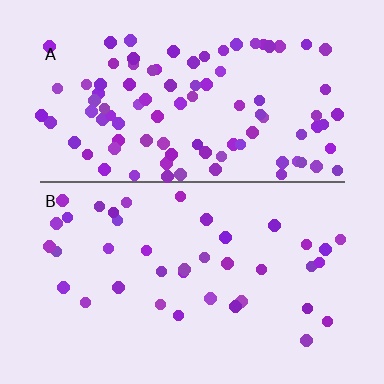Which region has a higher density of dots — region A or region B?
A (the top).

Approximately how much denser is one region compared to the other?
Approximately 2.4× — region A over region B.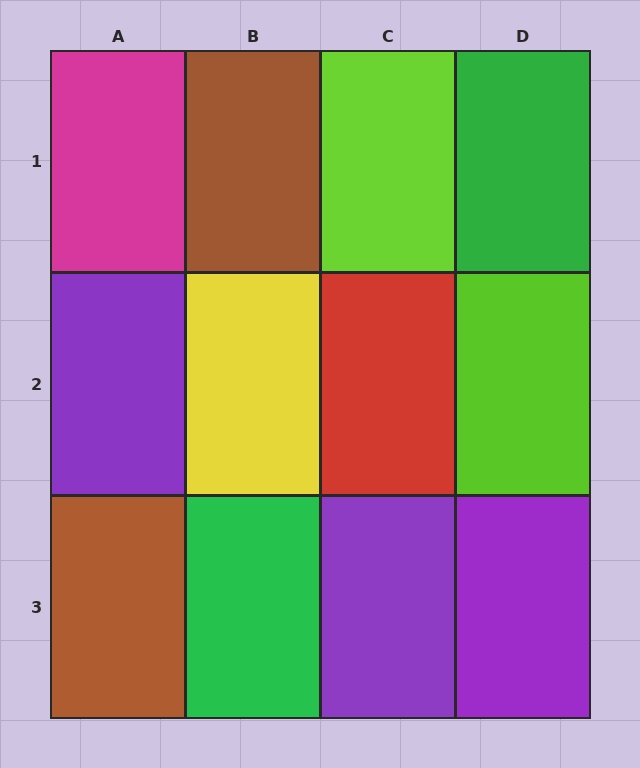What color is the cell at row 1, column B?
Brown.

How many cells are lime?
2 cells are lime.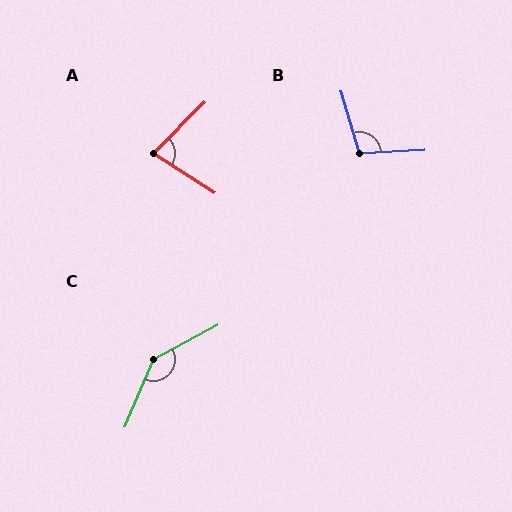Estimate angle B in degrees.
Approximately 103 degrees.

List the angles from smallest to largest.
A (77°), B (103°), C (141°).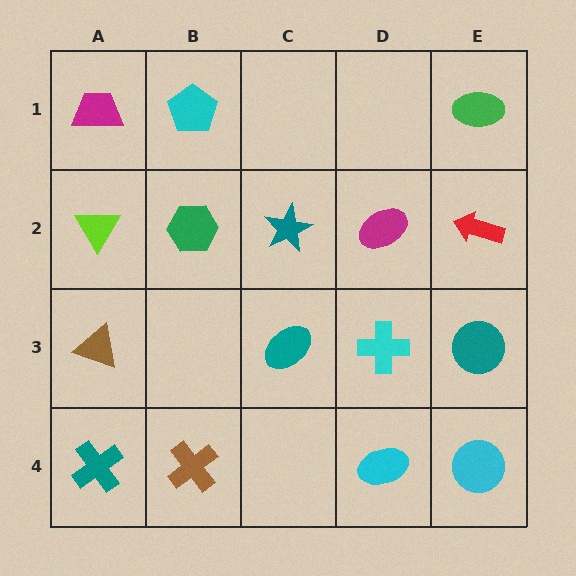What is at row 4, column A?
A teal cross.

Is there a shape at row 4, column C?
No, that cell is empty.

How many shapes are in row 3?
4 shapes.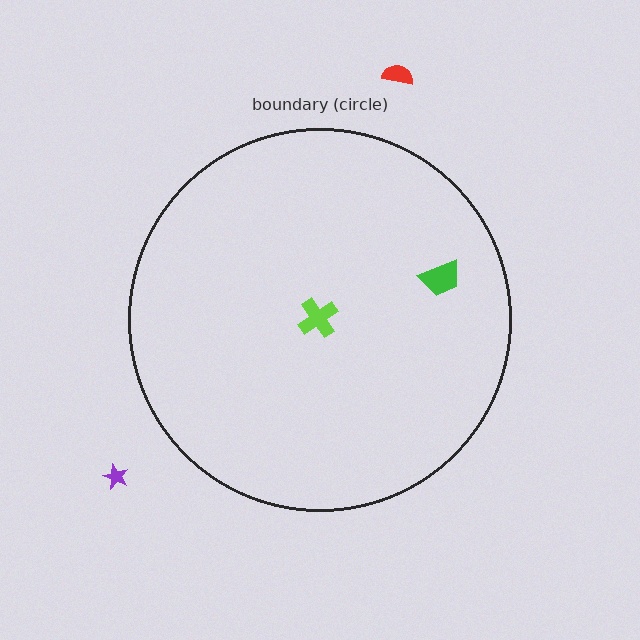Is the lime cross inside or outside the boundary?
Inside.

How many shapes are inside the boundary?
2 inside, 2 outside.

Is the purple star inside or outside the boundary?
Outside.